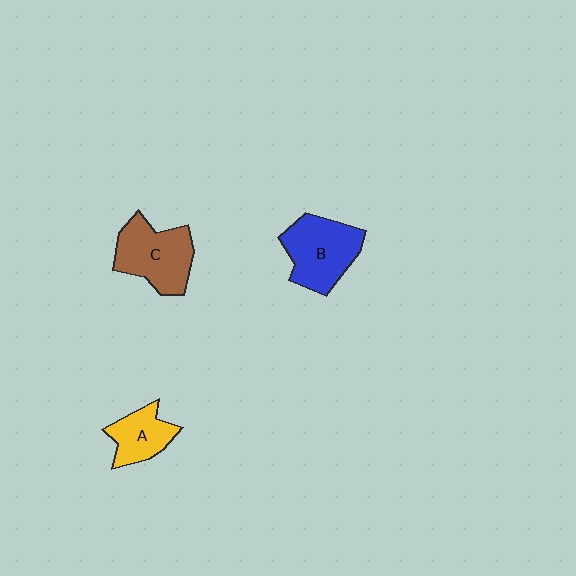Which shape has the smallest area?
Shape A (yellow).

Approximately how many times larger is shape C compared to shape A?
Approximately 1.6 times.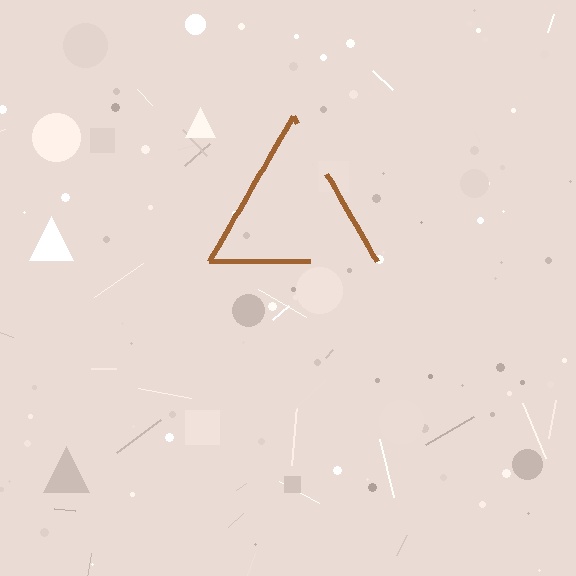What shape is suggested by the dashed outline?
The dashed outline suggests a triangle.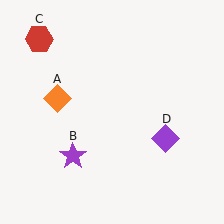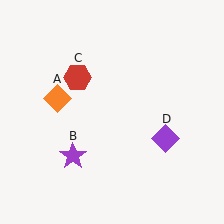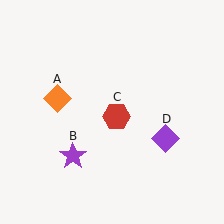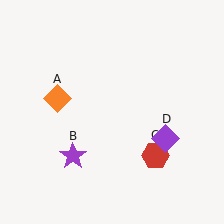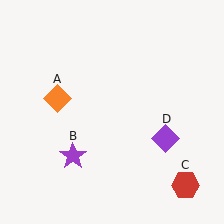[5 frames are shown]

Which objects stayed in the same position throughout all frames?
Orange diamond (object A) and purple star (object B) and purple diamond (object D) remained stationary.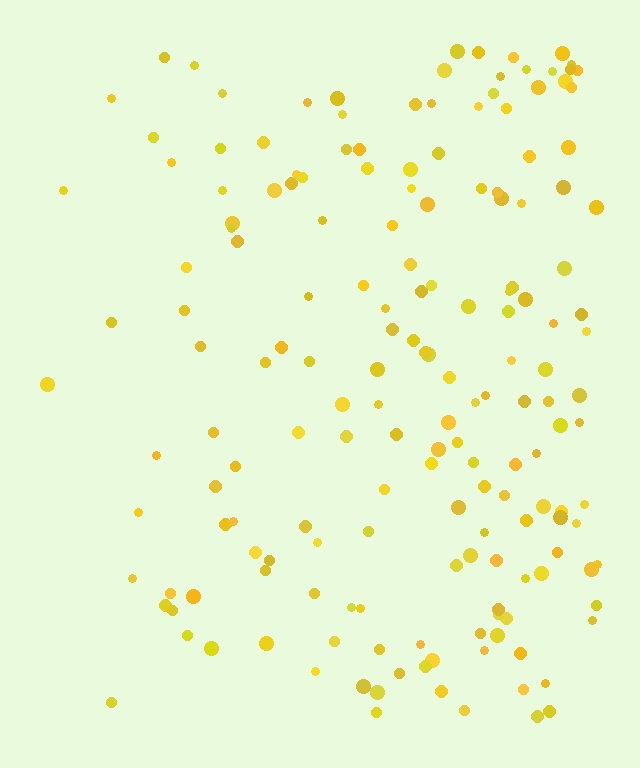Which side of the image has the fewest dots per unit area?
The left.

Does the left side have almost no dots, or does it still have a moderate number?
Still a moderate number, just noticeably fewer than the right.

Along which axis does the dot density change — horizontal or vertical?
Horizontal.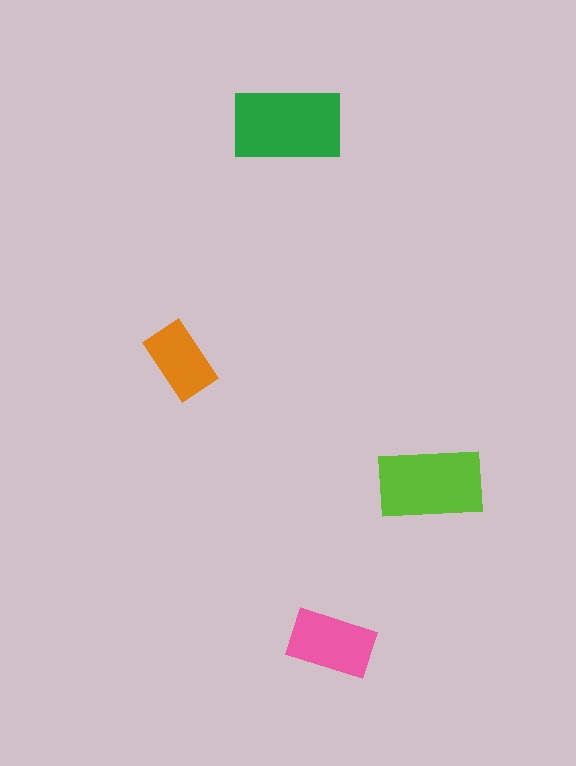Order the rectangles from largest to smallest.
the green one, the lime one, the pink one, the orange one.